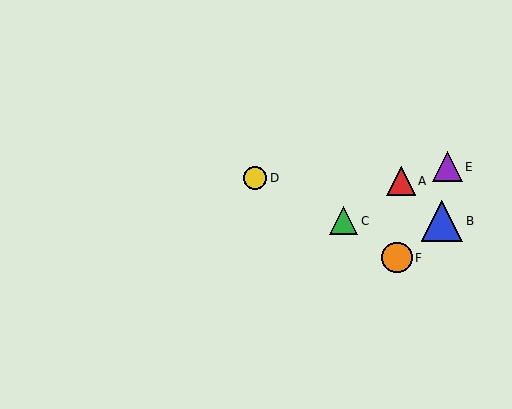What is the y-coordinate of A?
Object A is at y≈181.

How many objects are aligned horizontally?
2 objects (B, C) are aligned horizontally.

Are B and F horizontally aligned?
No, B is at y≈221 and F is at y≈258.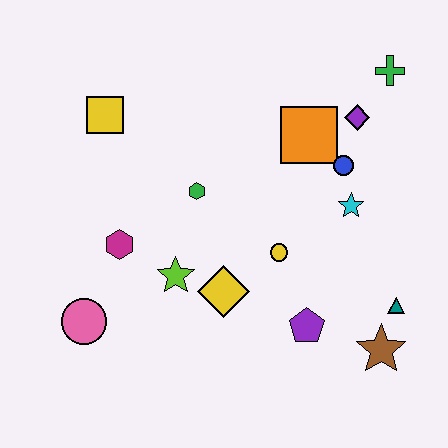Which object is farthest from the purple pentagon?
The yellow square is farthest from the purple pentagon.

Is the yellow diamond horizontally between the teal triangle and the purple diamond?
No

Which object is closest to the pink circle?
The magenta hexagon is closest to the pink circle.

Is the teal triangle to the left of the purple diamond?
No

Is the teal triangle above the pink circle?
Yes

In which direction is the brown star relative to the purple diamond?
The brown star is below the purple diamond.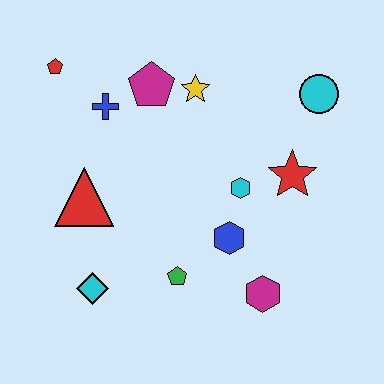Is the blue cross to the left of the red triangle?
No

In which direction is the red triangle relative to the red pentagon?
The red triangle is below the red pentagon.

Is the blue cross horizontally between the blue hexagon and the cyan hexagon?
No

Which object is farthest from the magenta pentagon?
The magenta hexagon is farthest from the magenta pentagon.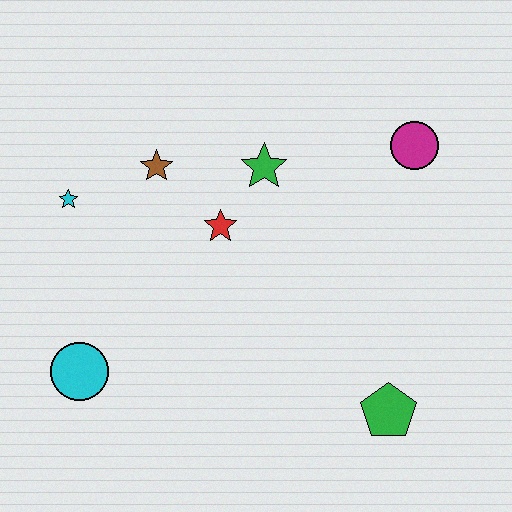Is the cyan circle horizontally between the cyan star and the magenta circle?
Yes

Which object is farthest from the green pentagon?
The cyan star is farthest from the green pentagon.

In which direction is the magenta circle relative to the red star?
The magenta circle is to the right of the red star.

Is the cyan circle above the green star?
No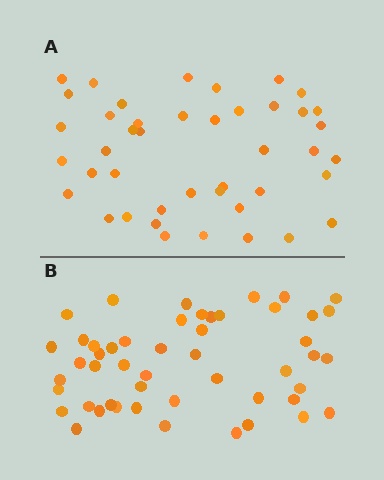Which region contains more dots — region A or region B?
Region B (the bottom region) has more dots.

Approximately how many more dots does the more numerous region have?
Region B has roughly 8 or so more dots than region A.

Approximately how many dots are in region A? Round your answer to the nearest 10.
About 40 dots. (The exact count is 43, which rounds to 40.)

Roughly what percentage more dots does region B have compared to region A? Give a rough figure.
About 15% more.